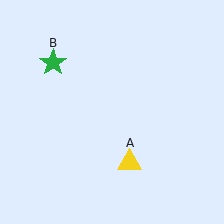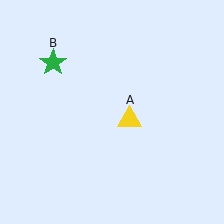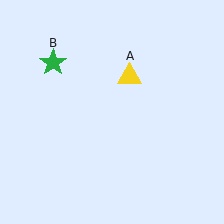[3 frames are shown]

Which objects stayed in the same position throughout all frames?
Green star (object B) remained stationary.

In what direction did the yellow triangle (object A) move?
The yellow triangle (object A) moved up.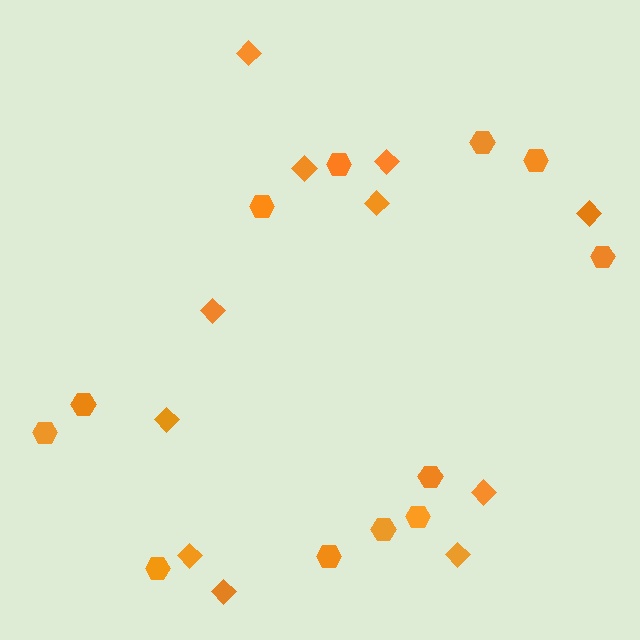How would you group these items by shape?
There are 2 groups: one group of diamonds (11) and one group of hexagons (12).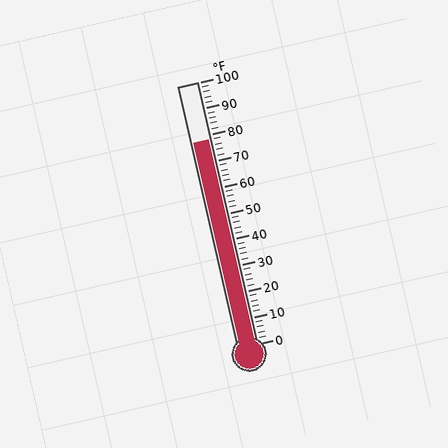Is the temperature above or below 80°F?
The temperature is below 80°F.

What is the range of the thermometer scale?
The thermometer scale ranges from 0°F to 100°F.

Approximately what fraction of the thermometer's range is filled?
The thermometer is filled to approximately 80% of its range.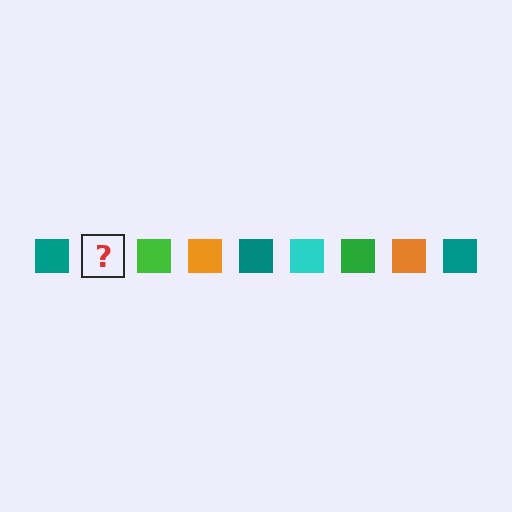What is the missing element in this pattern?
The missing element is a cyan square.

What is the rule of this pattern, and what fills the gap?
The rule is that the pattern cycles through teal, cyan, green, orange squares. The gap should be filled with a cyan square.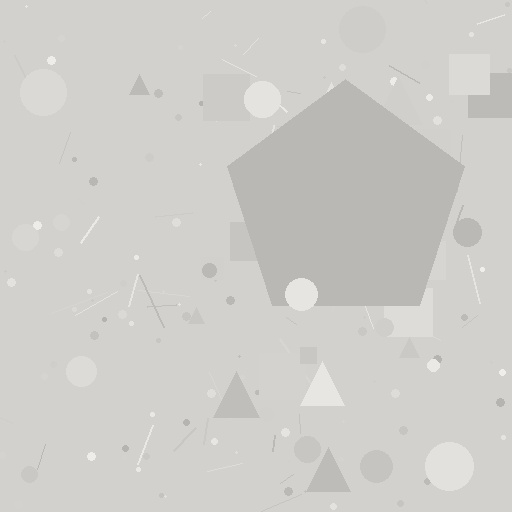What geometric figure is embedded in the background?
A pentagon is embedded in the background.